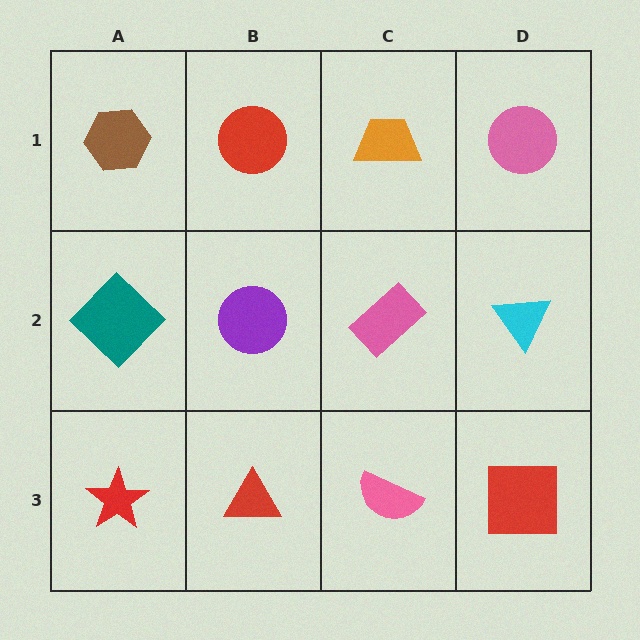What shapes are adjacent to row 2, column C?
An orange trapezoid (row 1, column C), a pink semicircle (row 3, column C), a purple circle (row 2, column B), a cyan triangle (row 2, column D).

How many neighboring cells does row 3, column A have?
2.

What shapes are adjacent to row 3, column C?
A pink rectangle (row 2, column C), a red triangle (row 3, column B), a red square (row 3, column D).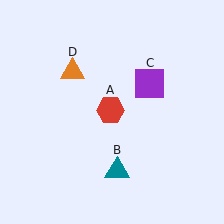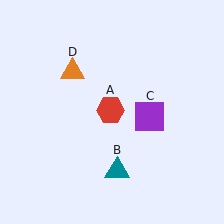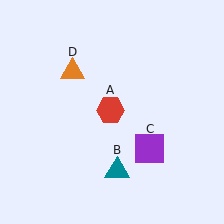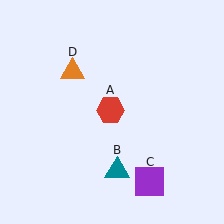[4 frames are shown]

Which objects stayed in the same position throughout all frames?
Red hexagon (object A) and teal triangle (object B) and orange triangle (object D) remained stationary.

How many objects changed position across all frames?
1 object changed position: purple square (object C).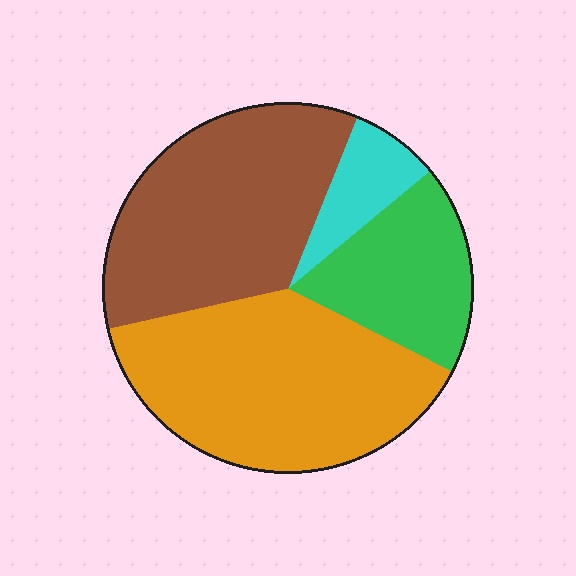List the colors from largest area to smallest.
From largest to smallest: orange, brown, green, cyan.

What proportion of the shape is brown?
Brown takes up about one third (1/3) of the shape.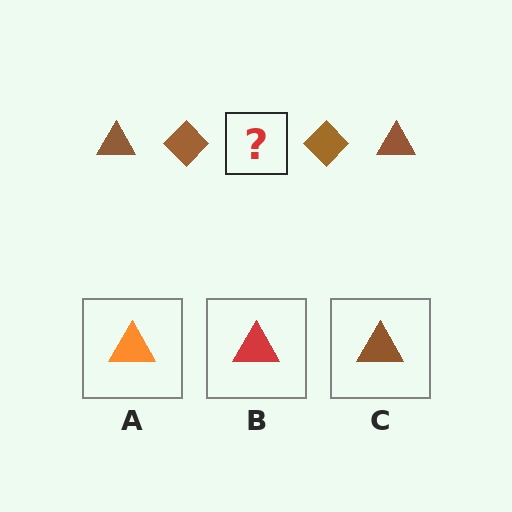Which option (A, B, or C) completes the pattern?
C.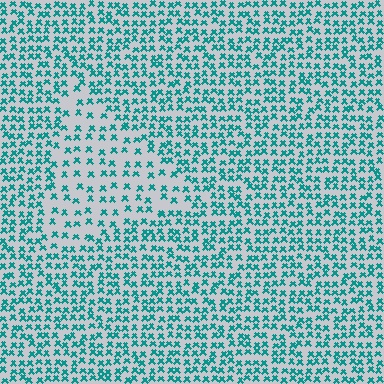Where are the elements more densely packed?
The elements are more densely packed outside the triangle boundary.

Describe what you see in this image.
The image contains small teal elements arranged at two different densities. A triangle-shaped region is visible where the elements are less densely packed than the surrounding area.